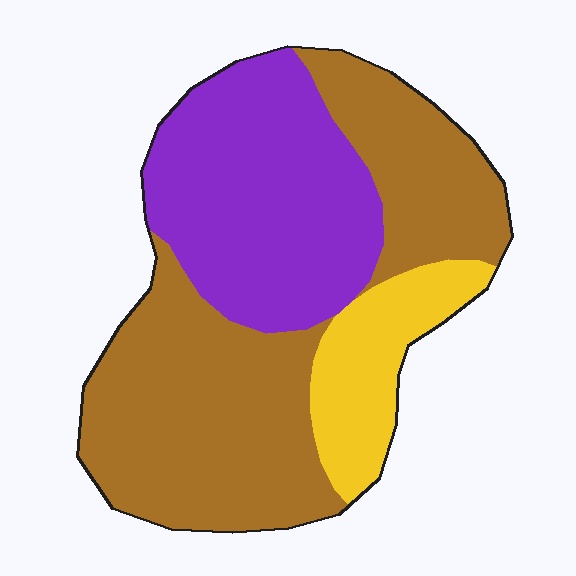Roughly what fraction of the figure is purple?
Purple covers 34% of the figure.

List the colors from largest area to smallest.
From largest to smallest: brown, purple, yellow.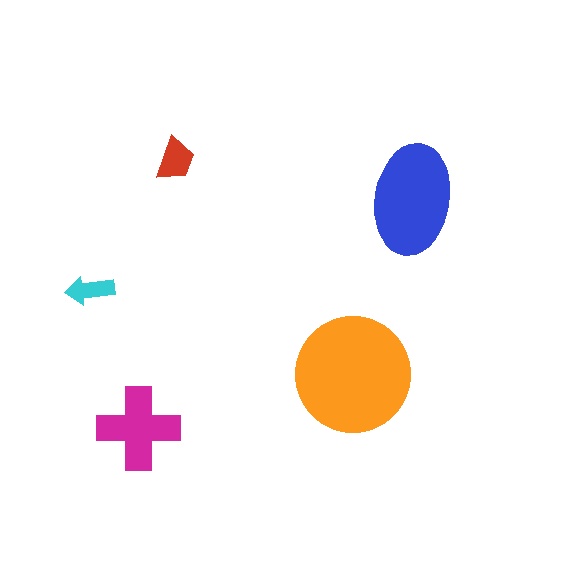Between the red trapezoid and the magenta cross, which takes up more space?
The magenta cross.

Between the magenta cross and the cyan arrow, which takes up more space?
The magenta cross.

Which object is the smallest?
The cyan arrow.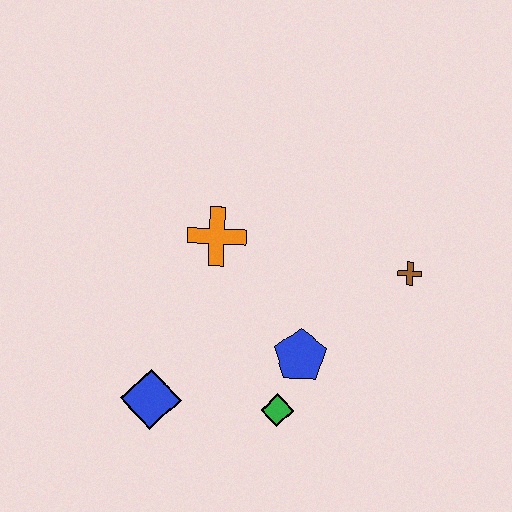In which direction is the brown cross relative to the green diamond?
The brown cross is above the green diamond.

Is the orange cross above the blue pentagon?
Yes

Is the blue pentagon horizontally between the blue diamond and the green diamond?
No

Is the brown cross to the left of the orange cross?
No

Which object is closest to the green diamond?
The blue pentagon is closest to the green diamond.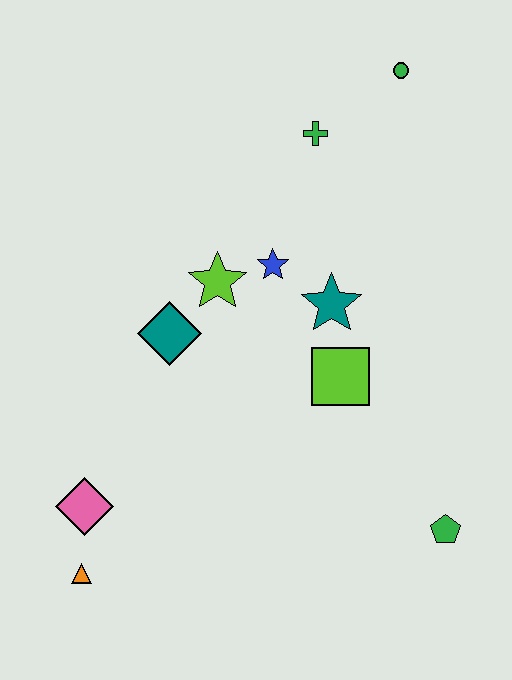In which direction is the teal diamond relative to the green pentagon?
The teal diamond is to the left of the green pentagon.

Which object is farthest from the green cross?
The orange triangle is farthest from the green cross.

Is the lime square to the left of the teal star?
No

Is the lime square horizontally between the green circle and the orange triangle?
Yes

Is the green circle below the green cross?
No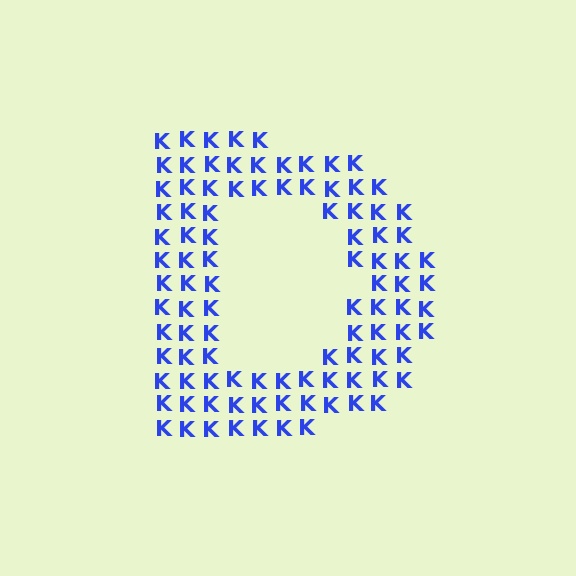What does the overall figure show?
The overall figure shows the letter D.